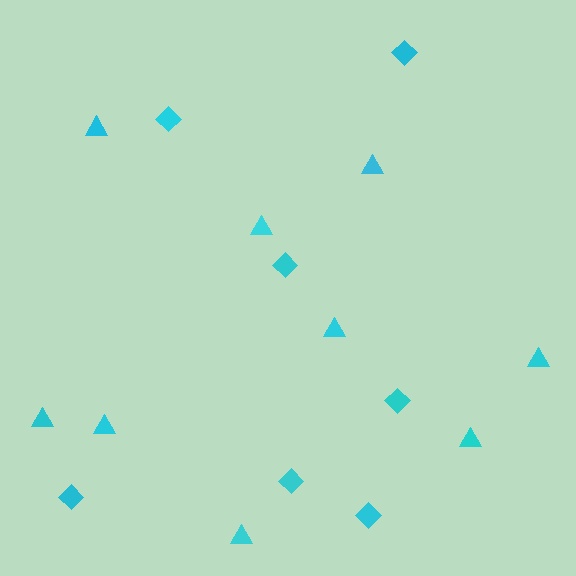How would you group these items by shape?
There are 2 groups: one group of triangles (9) and one group of diamonds (7).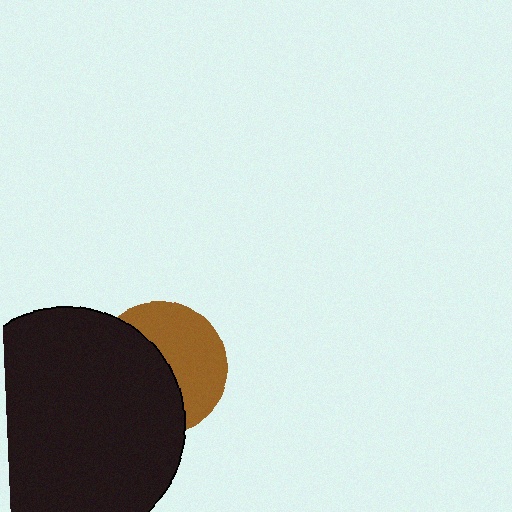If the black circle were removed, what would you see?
You would see the complete brown circle.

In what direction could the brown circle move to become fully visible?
The brown circle could move right. That would shift it out from behind the black circle entirely.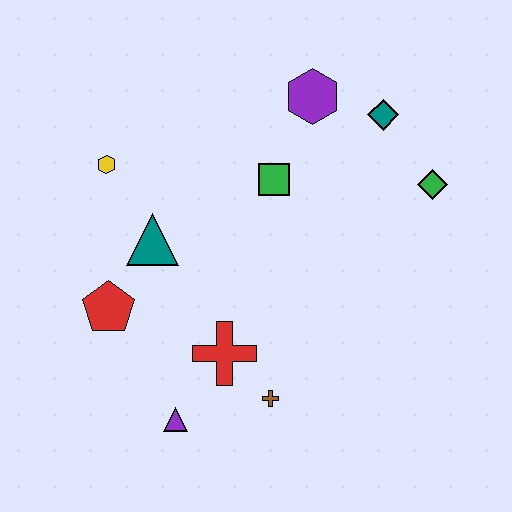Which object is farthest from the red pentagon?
The green diamond is farthest from the red pentagon.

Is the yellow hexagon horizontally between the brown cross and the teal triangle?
No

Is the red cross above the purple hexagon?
No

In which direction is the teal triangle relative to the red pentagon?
The teal triangle is above the red pentagon.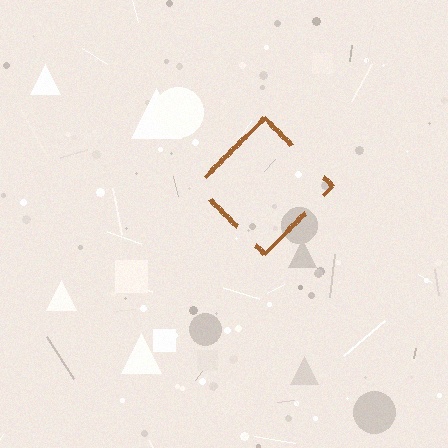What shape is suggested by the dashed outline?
The dashed outline suggests a diamond.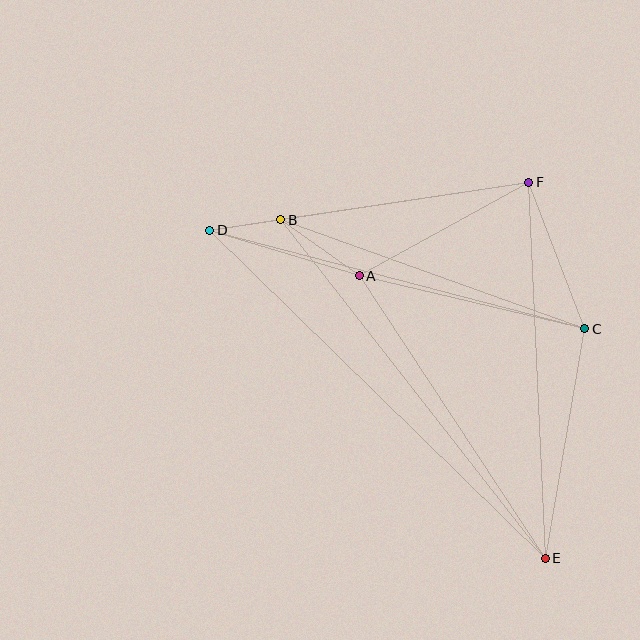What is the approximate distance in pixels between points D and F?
The distance between D and F is approximately 322 pixels.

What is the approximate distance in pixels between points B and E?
The distance between B and E is approximately 430 pixels.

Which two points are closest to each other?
Points B and D are closest to each other.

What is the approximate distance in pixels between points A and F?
The distance between A and F is approximately 193 pixels.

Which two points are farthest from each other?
Points D and E are farthest from each other.